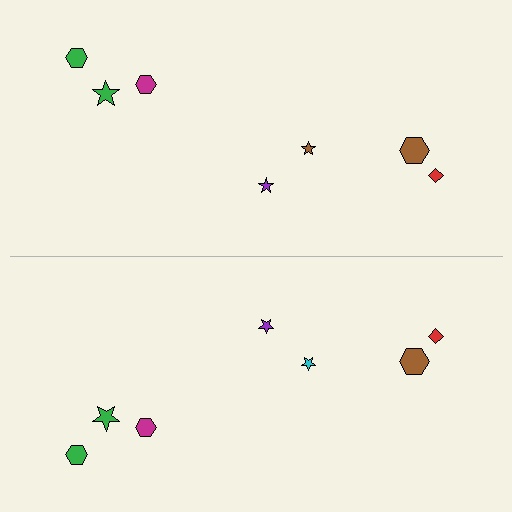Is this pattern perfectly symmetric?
No, the pattern is not perfectly symmetric. The cyan star on the bottom side breaks the symmetry — its mirror counterpart is brown.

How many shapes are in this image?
There are 14 shapes in this image.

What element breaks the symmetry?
The cyan star on the bottom side breaks the symmetry — its mirror counterpart is brown.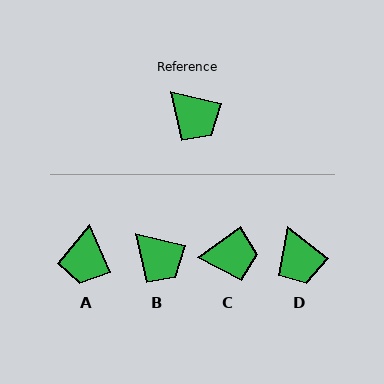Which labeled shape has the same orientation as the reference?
B.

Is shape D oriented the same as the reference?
No, it is off by about 24 degrees.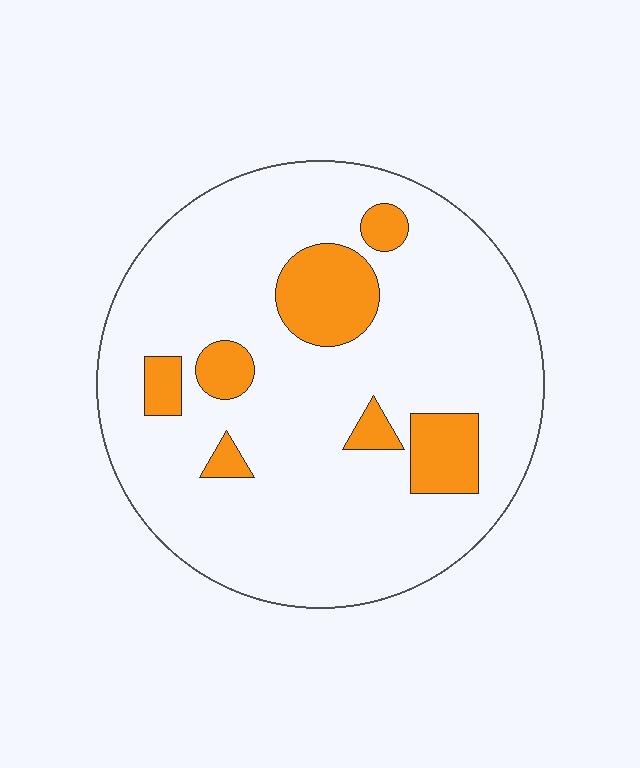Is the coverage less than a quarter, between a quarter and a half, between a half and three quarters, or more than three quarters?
Less than a quarter.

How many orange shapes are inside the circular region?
7.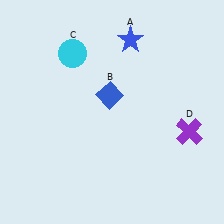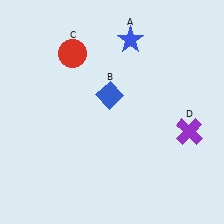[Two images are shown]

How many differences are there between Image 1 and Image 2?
There is 1 difference between the two images.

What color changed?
The circle (C) changed from cyan in Image 1 to red in Image 2.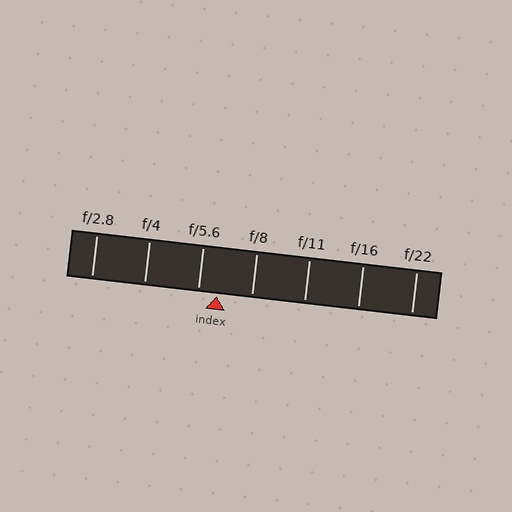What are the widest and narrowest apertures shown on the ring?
The widest aperture shown is f/2.8 and the narrowest is f/22.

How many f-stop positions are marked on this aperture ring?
There are 7 f-stop positions marked.